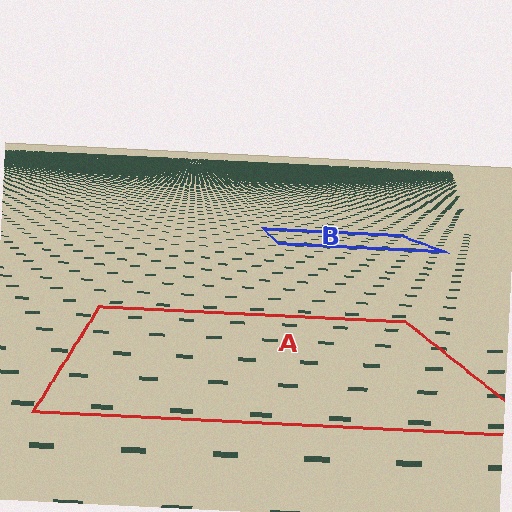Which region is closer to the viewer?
Region A is closer. The texture elements there are larger and more spread out.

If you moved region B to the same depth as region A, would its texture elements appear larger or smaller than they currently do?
They would appear larger. At a closer depth, the same texture elements are projected at a bigger on-screen size.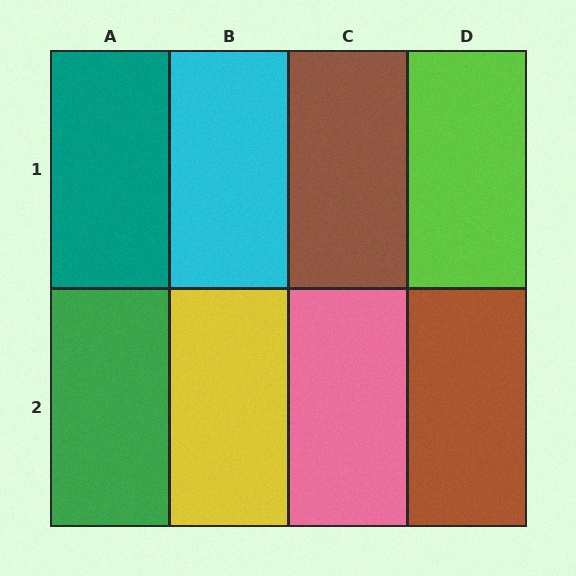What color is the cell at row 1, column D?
Lime.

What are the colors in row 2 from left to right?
Green, yellow, pink, brown.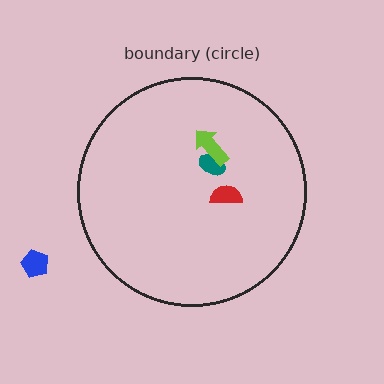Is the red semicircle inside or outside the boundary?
Inside.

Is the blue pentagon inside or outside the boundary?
Outside.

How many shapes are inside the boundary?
3 inside, 1 outside.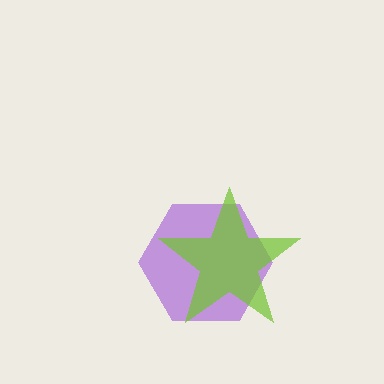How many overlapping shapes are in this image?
There are 2 overlapping shapes in the image.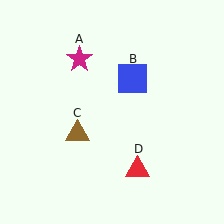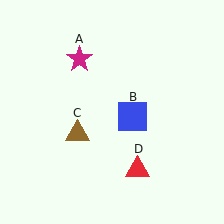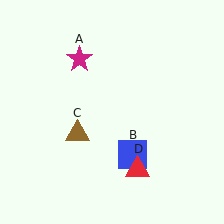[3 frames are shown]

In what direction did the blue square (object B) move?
The blue square (object B) moved down.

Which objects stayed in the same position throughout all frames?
Magenta star (object A) and brown triangle (object C) and red triangle (object D) remained stationary.